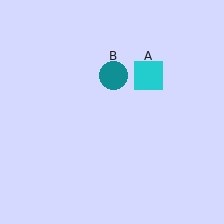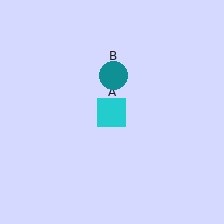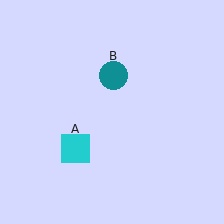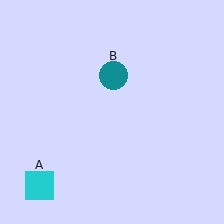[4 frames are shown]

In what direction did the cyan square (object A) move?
The cyan square (object A) moved down and to the left.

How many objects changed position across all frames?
1 object changed position: cyan square (object A).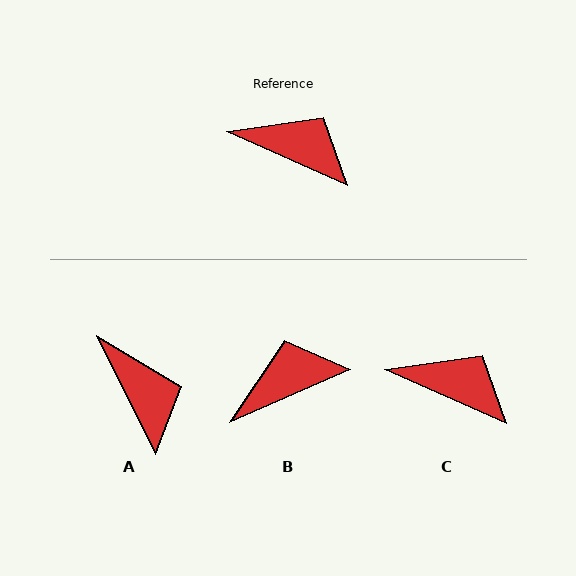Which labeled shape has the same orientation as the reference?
C.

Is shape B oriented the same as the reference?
No, it is off by about 47 degrees.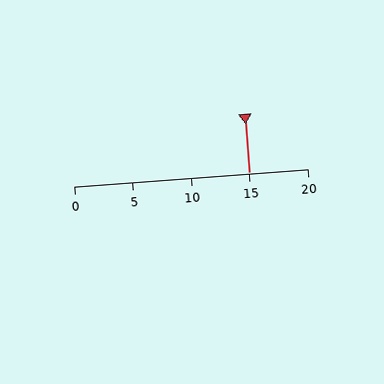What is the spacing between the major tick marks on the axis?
The major ticks are spaced 5 apart.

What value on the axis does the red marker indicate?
The marker indicates approximately 15.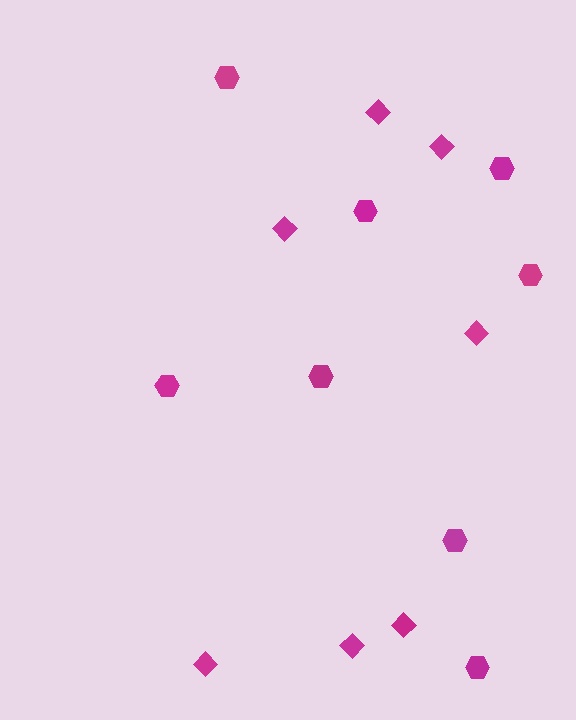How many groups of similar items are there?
There are 2 groups: one group of hexagons (8) and one group of diamonds (7).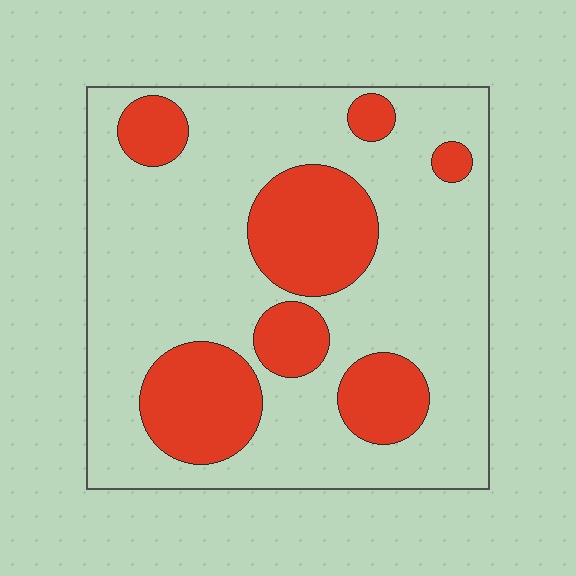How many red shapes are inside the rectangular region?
7.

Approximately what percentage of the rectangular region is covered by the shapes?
Approximately 25%.